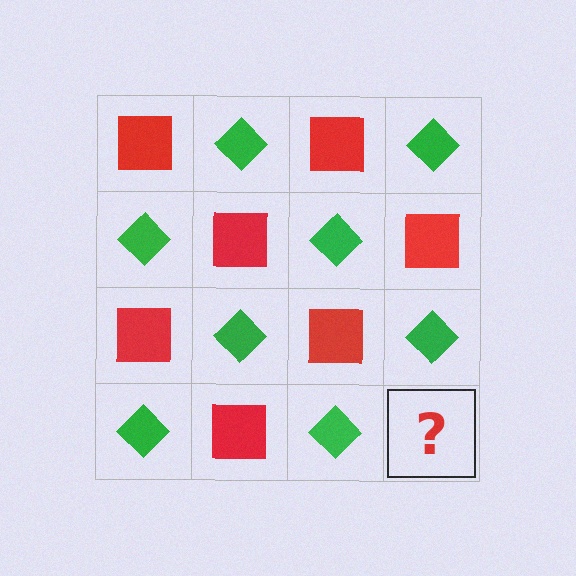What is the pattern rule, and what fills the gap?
The rule is that it alternates red square and green diamond in a checkerboard pattern. The gap should be filled with a red square.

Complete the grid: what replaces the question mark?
The question mark should be replaced with a red square.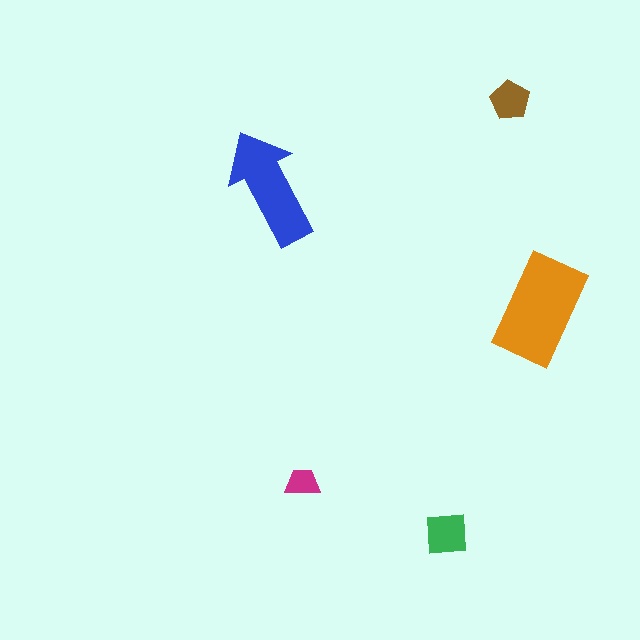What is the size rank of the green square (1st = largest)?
3rd.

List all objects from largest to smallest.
The orange rectangle, the blue arrow, the green square, the brown pentagon, the magenta trapezoid.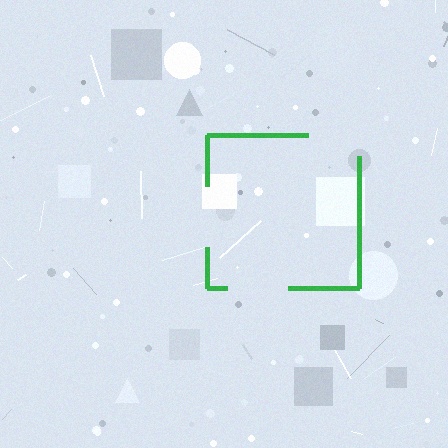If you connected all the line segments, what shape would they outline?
They would outline a square.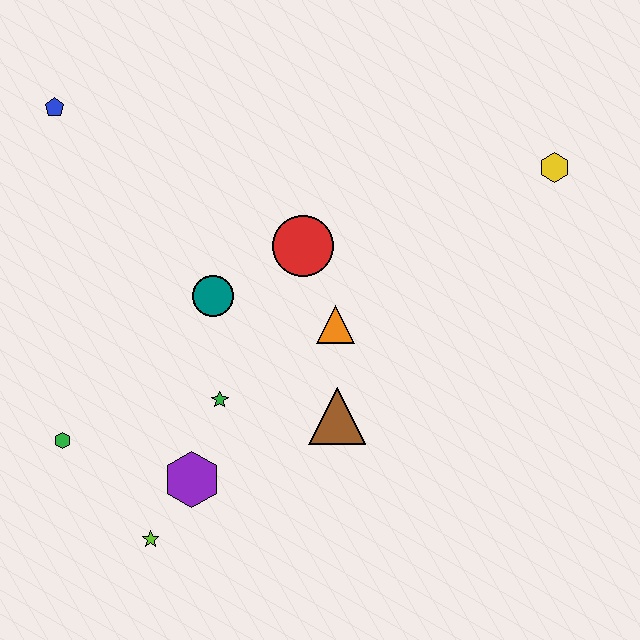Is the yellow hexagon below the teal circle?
No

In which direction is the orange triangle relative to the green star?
The orange triangle is to the right of the green star.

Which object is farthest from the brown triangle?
The blue pentagon is farthest from the brown triangle.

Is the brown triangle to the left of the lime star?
No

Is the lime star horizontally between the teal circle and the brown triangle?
No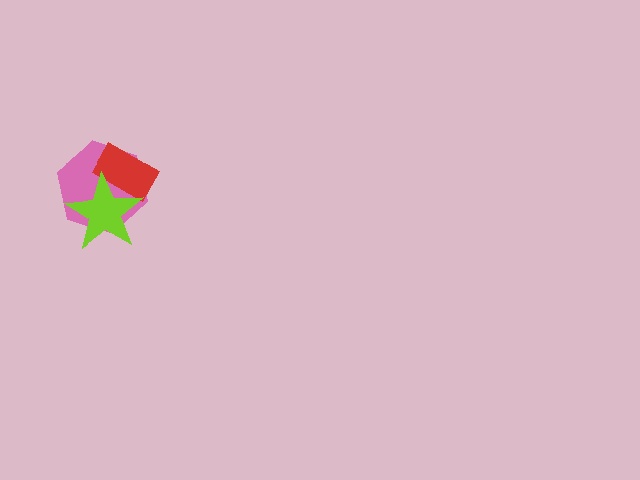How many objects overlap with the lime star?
2 objects overlap with the lime star.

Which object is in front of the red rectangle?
The lime star is in front of the red rectangle.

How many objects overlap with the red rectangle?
2 objects overlap with the red rectangle.